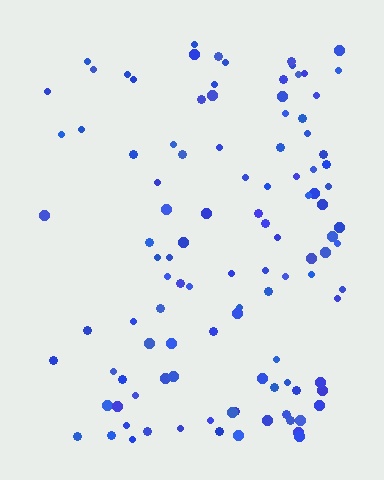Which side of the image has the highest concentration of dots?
The right.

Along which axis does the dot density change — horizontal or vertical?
Horizontal.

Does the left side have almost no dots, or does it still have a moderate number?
Still a moderate number, just noticeably fewer than the right.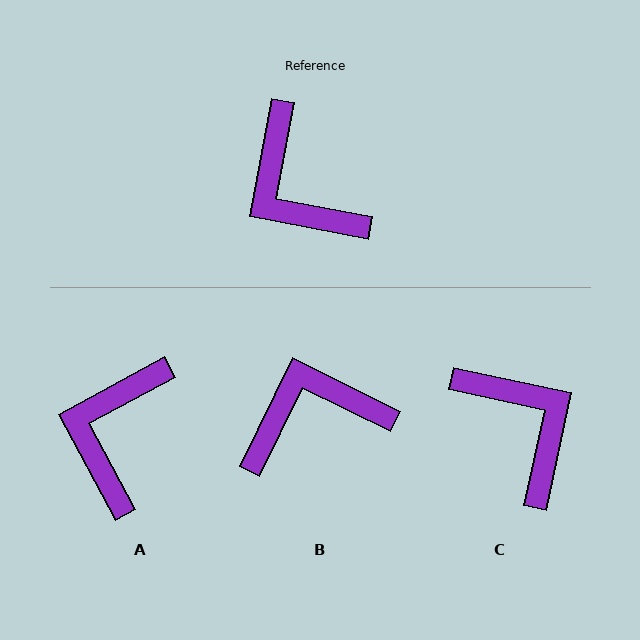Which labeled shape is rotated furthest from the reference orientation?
C, about 179 degrees away.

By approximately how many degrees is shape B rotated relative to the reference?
Approximately 105 degrees clockwise.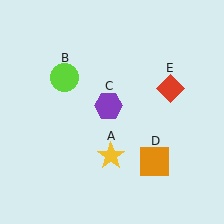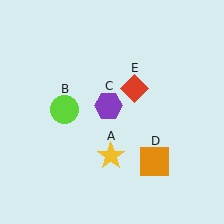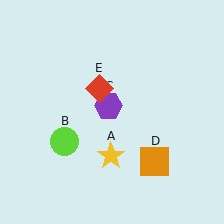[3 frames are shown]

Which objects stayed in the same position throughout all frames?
Yellow star (object A) and purple hexagon (object C) and orange square (object D) remained stationary.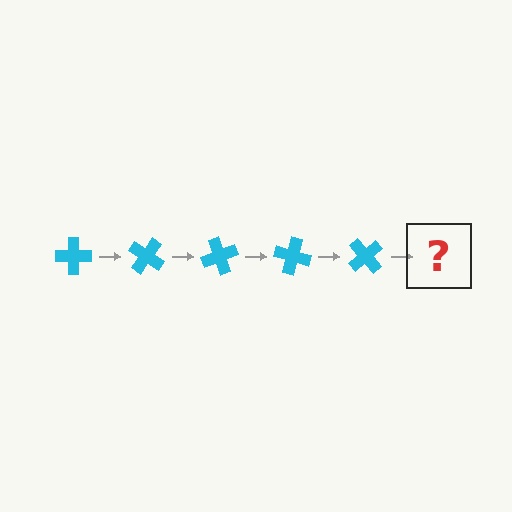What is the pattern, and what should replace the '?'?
The pattern is that the cross rotates 35 degrees each step. The '?' should be a cyan cross rotated 175 degrees.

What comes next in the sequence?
The next element should be a cyan cross rotated 175 degrees.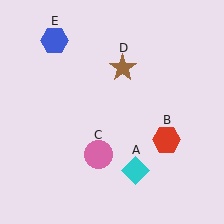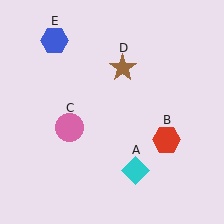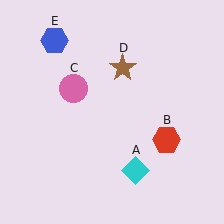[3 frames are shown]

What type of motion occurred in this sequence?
The pink circle (object C) rotated clockwise around the center of the scene.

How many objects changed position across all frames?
1 object changed position: pink circle (object C).